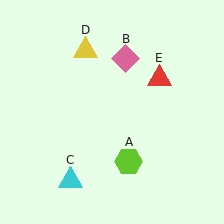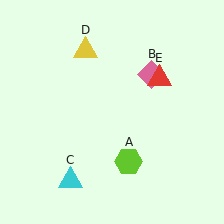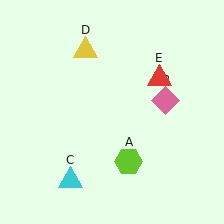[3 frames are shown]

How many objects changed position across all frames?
1 object changed position: pink diamond (object B).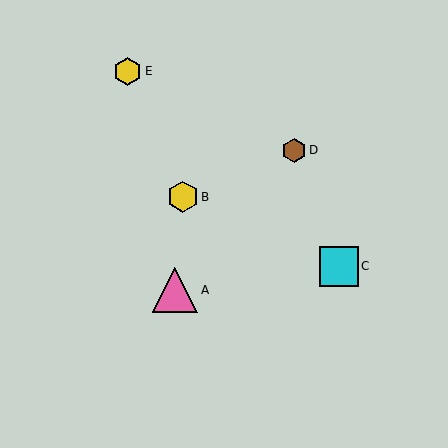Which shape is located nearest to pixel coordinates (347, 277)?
The cyan square (labeled C) at (339, 266) is nearest to that location.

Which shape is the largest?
The pink triangle (labeled A) is the largest.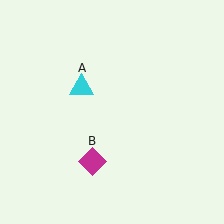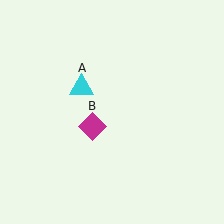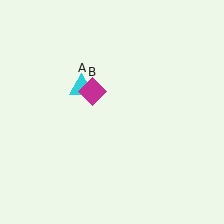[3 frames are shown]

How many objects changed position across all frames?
1 object changed position: magenta diamond (object B).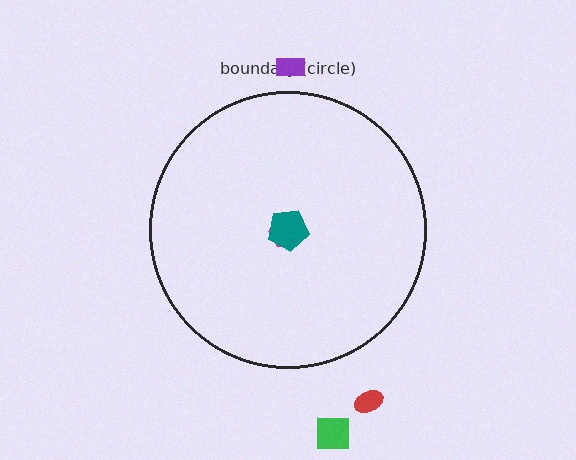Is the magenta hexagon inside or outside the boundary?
Inside.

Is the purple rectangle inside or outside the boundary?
Outside.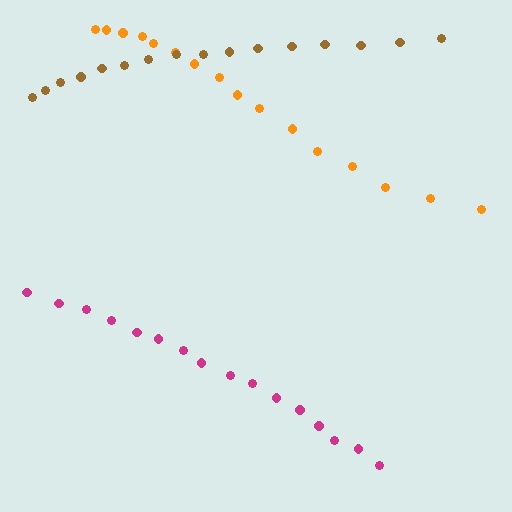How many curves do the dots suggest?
There are 3 distinct paths.